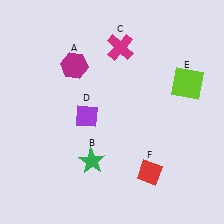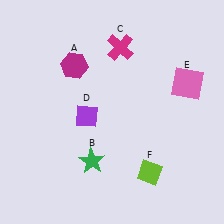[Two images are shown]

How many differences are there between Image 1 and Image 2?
There are 2 differences between the two images.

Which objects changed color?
E changed from lime to pink. F changed from red to lime.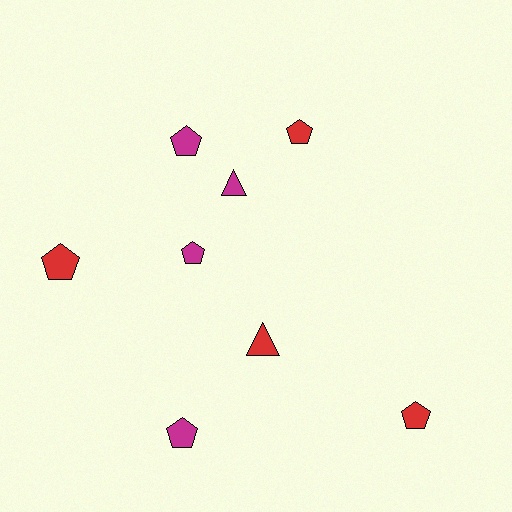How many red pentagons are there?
There are 3 red pentagons.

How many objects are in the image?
There are 8 objects.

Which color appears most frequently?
Red, with 4 objects.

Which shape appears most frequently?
Pentagon, with 6 objects.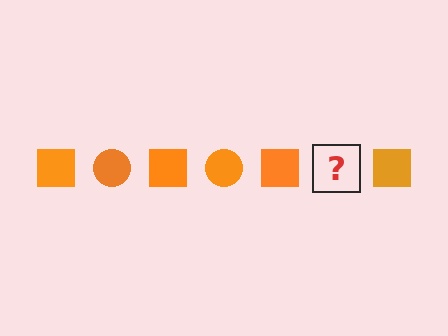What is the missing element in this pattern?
The missing element is an orange circle.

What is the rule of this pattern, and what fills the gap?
The rule is that the pattern cycles through square, circle shapes in orange. The gap should be filled with an orange circle.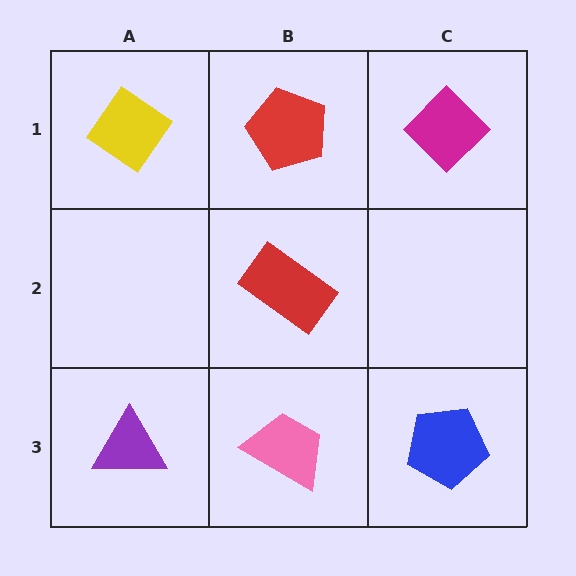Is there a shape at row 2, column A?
No, that cell is empty.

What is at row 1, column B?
A red pentagon.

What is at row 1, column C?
A magenta diamond.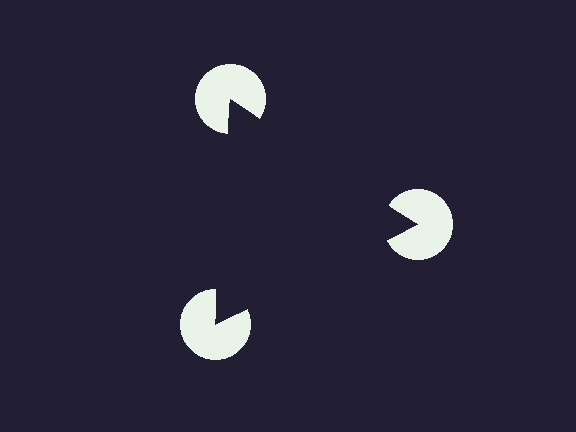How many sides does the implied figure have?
3 sides.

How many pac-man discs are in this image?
There are 3 — one at each vertex of the illusory triangle.